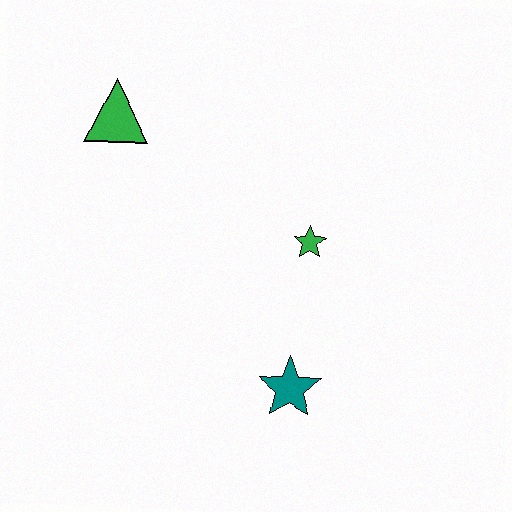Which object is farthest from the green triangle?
The teal star is farthest from the green triangle.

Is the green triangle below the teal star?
No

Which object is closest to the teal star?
The green star is closest to the teal star.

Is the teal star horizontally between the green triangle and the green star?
Yes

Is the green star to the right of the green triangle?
Yes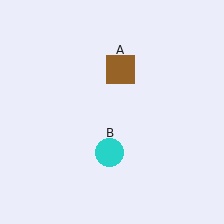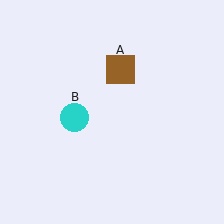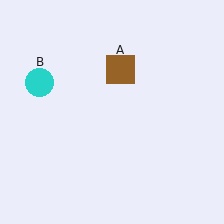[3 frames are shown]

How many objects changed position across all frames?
1 object changed position: cyan circle (object B).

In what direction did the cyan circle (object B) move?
The cyan circle (object B) moved up and to the left.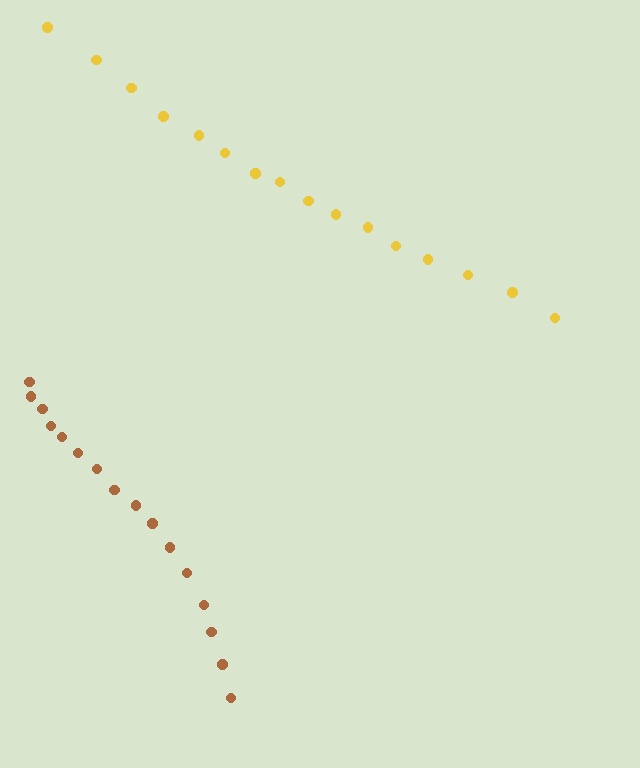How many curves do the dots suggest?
There are 2 distinct paths.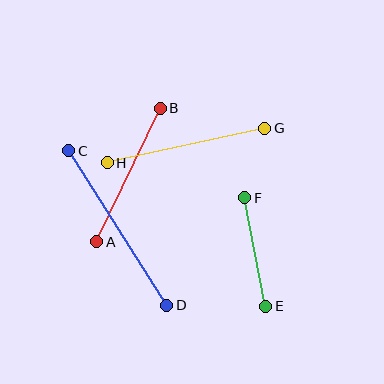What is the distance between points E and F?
The distance is approximately 111 pixels.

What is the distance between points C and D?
The distance is approximately 183 pixels.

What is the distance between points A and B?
The distance is approximately 148 pixels.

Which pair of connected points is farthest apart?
Points C and D are farthest apart.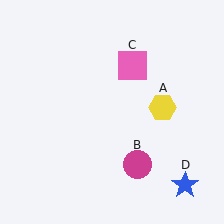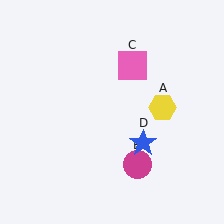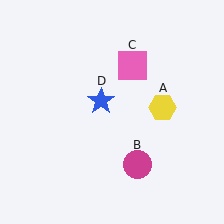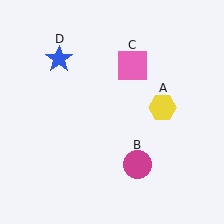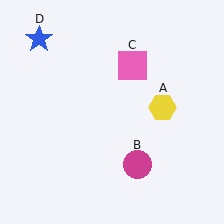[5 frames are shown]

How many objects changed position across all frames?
1 object changed position: blue star (object D).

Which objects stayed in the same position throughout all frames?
Yellow hexagon (object A) and magenta circle (object B) and pink square (object C) remained stationary.